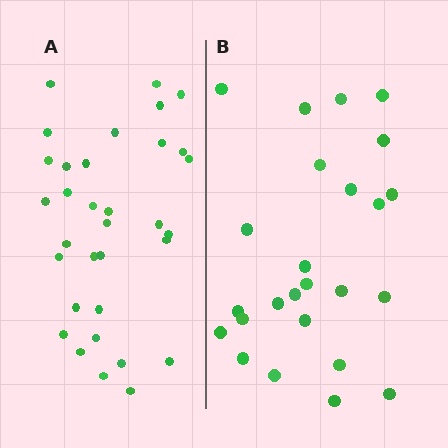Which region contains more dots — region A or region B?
Region A (the left region) has more dots.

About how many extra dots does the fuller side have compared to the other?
Region A has roughly 8 or so more dots than region B.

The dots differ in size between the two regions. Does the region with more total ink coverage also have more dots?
No. Region B has more total ink coverage because its dots are larger, but region A actually contains more individual dots. Total area can be misleading — the number of items is what matters here.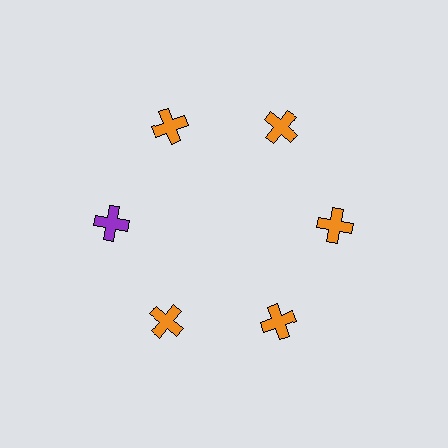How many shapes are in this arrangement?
There are 6 shapes arranged in a ring pattern.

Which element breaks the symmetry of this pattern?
The purple cross at roughly the 9 o'clock position breaks the symmetry. All other shapes are orange crosses.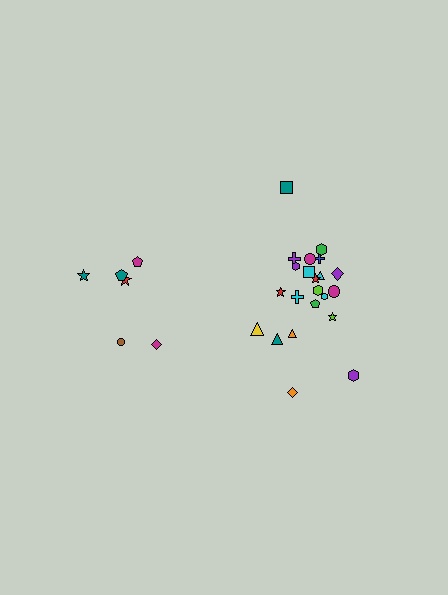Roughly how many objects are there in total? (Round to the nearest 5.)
Roughly 30 objects in total.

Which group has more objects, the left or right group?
The right group.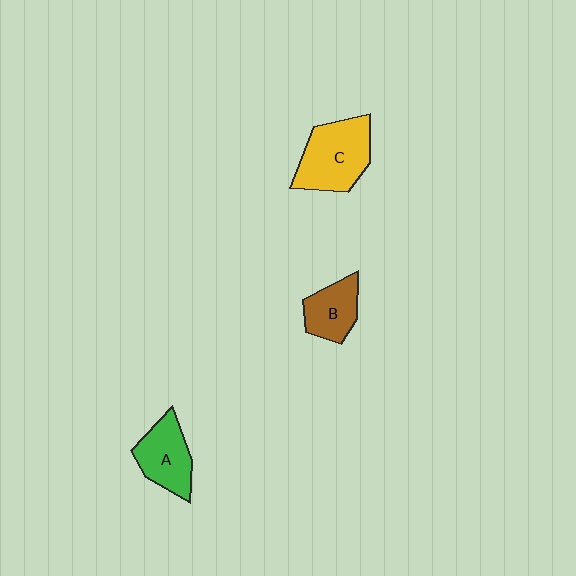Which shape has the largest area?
Shape C (yellow).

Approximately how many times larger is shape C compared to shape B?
Approximately 1.6 times.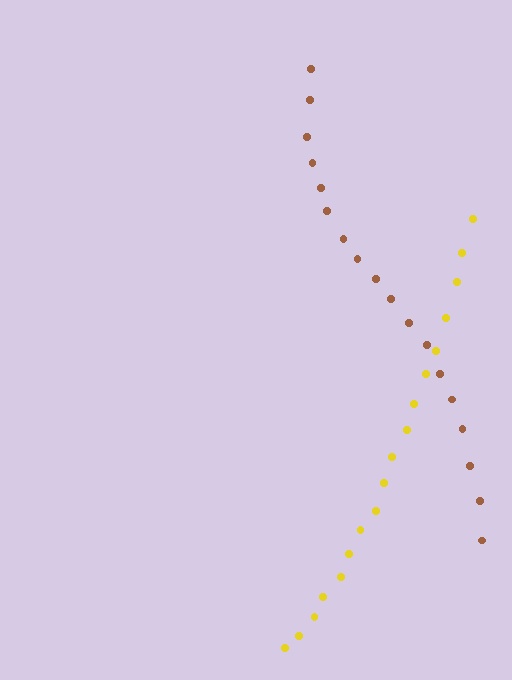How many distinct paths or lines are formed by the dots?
There are 2 distinct paths.